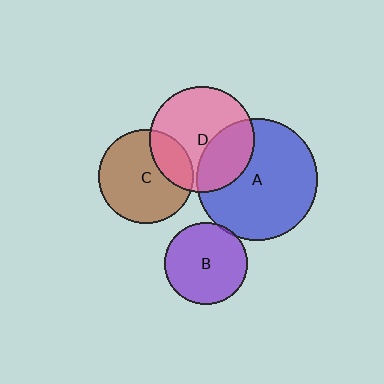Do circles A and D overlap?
Yes.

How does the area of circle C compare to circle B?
Approximately 1.3 times.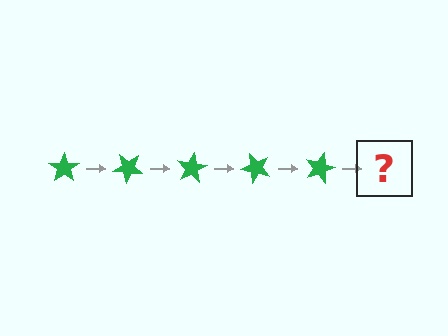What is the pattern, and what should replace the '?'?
The pattern is that the star rotates 40 degrees each step. The '?' should be a green star rotated 200 degrees.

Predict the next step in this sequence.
The next step is a green star rotated 200 degrees.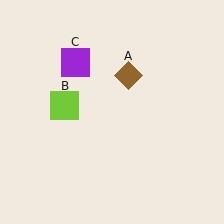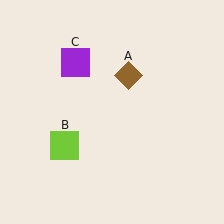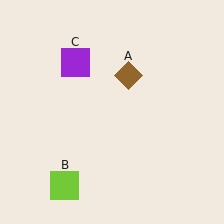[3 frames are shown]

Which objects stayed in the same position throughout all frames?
Brown diamond (object A) and purple square (object C) remained stationary.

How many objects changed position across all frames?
1 object changed position: lime square (object B).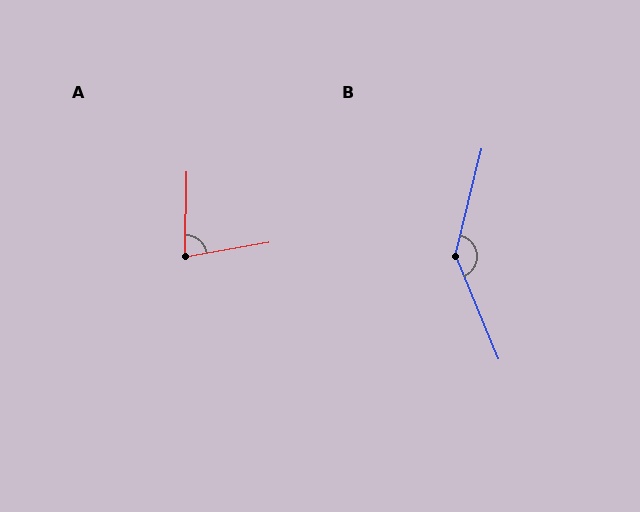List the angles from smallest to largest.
A (79°), B (144°).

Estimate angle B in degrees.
Approximately 144 degrees.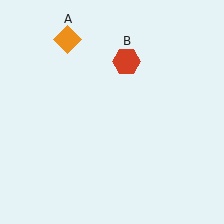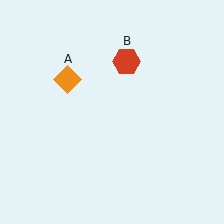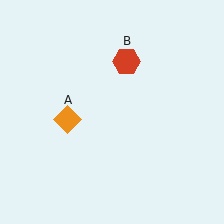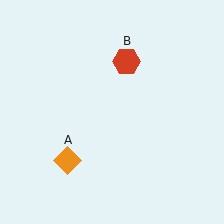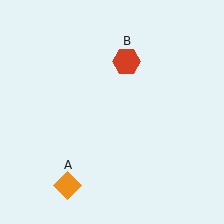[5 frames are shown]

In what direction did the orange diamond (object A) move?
The orange diamond (object A) moved down.